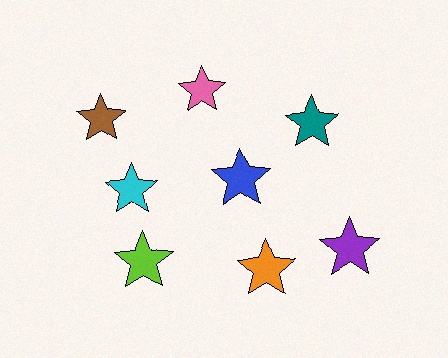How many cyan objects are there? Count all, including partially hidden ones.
There is 1 cyan object.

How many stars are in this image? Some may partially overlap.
There are 8 stars.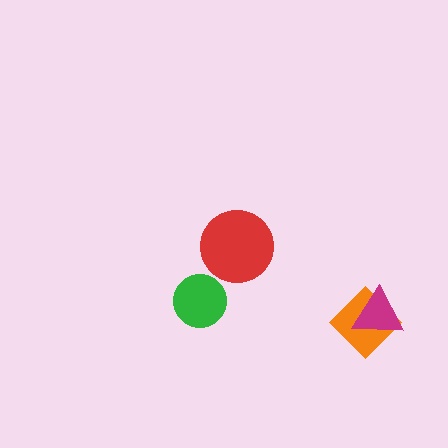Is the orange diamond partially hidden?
Yes, it is partially covered by another shape.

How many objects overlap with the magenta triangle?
1 object overlaps with the magenta triangle.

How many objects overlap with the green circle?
0 objects overlap with the green circle.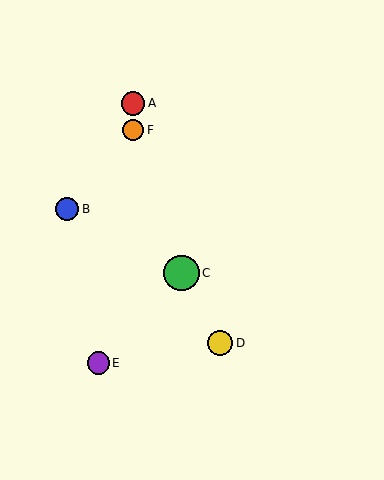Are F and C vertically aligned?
No, F is at x≈133 and C is at x≈182.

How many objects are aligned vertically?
2 objects (A, F) are aligned vertically.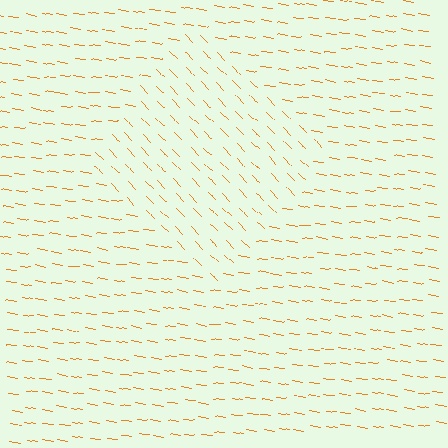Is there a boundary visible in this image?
Yes, there is a texture boundary formed by a change in line orientation.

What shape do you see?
I see a diamond.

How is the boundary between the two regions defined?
The boundary is defined purely by a change in line orientation (approximately 38 degrees difference). All lines are the same color and thickness.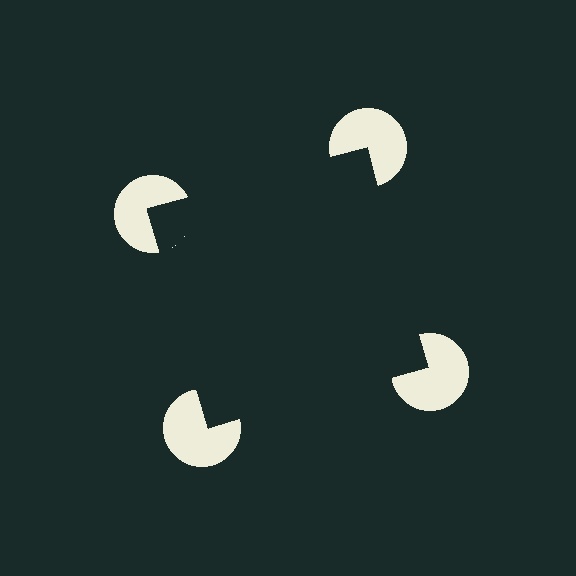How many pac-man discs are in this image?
There are 4 — one at each vertex of the illusory square.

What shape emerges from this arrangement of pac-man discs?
An illusory square — its edges are inferred from the aligned wedge cuts in the pac-man discs, not physically drawn.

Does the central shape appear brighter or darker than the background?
It typically appears slightly darker than the background, even though no actual brightness change is drawn.